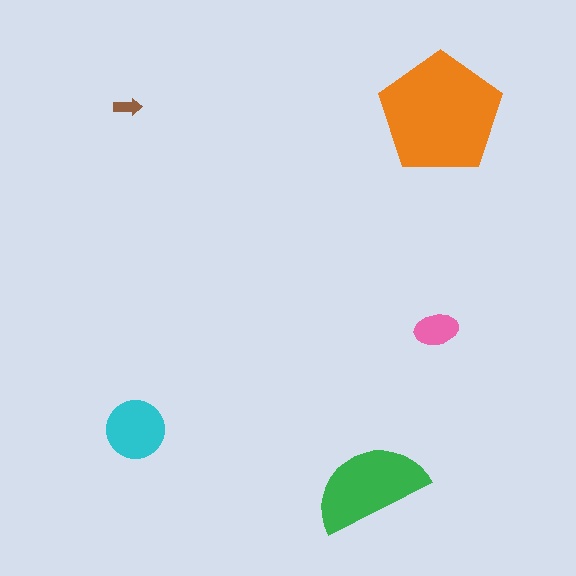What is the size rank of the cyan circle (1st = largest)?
3rd.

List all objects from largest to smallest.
The orange pentagon, the green semicircle, the cyan circle, the pink ellipse, the brown arrow.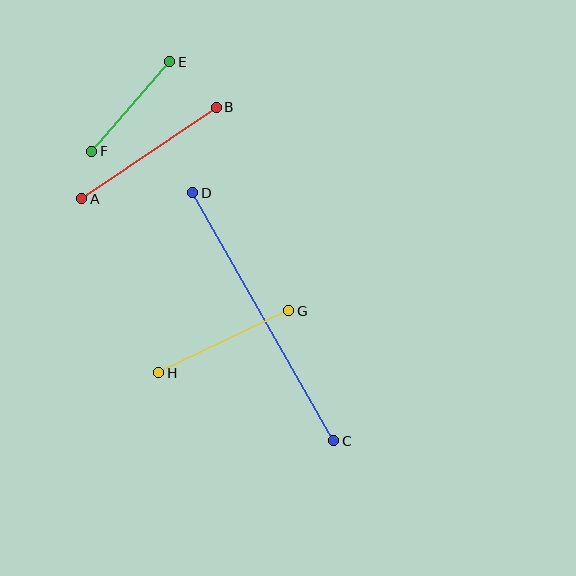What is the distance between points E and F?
The distance is approximately 119 pixels.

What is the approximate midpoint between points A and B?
The midpoint is at approximately (149, 153) pixels.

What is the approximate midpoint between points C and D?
The midpoint is at approximately (263, 317) pixels.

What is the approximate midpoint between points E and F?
The midpoint is at approximately (131, 107) pixels.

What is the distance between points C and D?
The distance is approximately 285 pixels.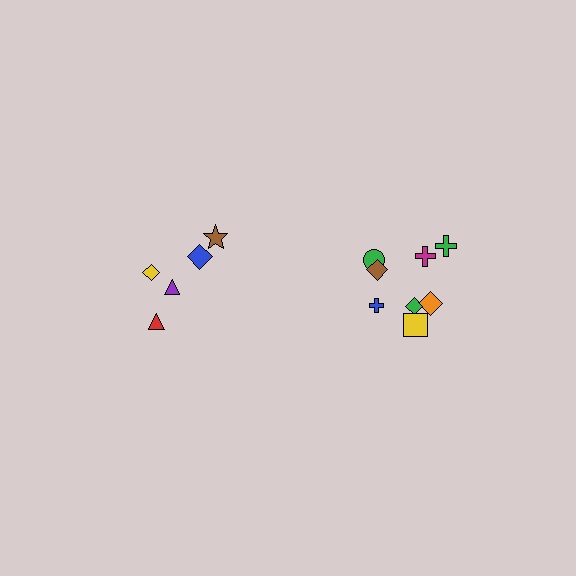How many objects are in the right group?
There are 8 objects.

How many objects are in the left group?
There are 5 objects.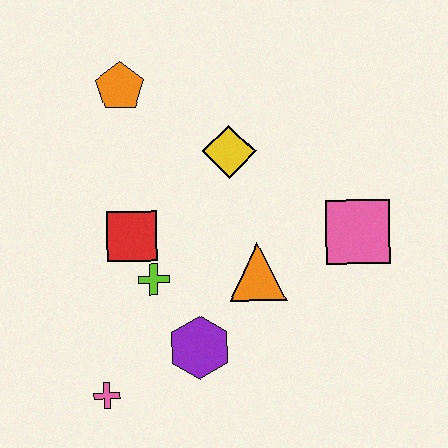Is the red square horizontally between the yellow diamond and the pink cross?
Yes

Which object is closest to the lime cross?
The red square is closest to the lime cross.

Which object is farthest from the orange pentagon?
The pink cross is farthest from the orange pentagon.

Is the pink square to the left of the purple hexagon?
No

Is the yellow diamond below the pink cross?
No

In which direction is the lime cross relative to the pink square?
The lime cross is to the left of the pink square.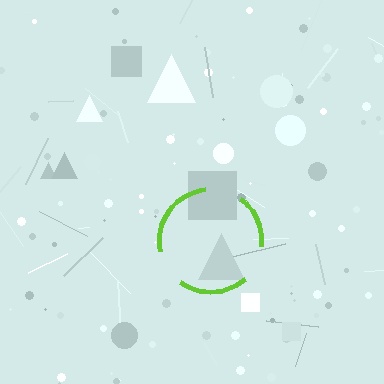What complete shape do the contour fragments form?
The contour fragments form a circle.